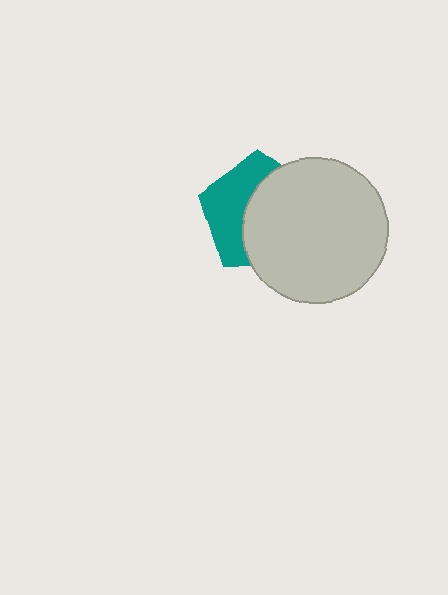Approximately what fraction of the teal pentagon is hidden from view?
Roughly 58% of the teal pentagon is hidden behind the light gray circle.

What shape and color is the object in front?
The object in front is a light gray circle.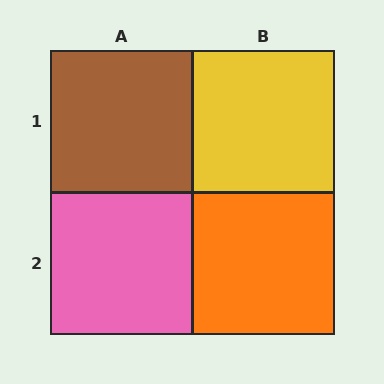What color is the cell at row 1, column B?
Yellow.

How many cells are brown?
1 cell is brown.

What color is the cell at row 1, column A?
Brown.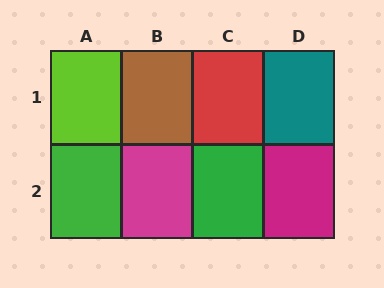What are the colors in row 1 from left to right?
Lime, brown, red, teal.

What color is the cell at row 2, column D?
Magenta.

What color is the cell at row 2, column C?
Green.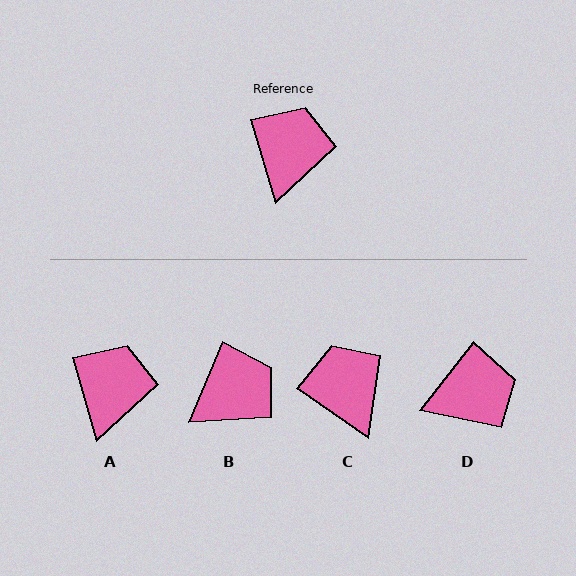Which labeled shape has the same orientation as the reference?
A.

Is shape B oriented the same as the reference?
No, it is off by about 39 degrees.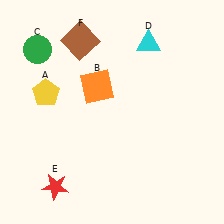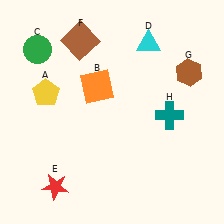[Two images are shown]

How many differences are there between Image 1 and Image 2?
There are 2 differences between the two images.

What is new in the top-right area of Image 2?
A brown hexagon (G) was added in the top-right area of Image 2.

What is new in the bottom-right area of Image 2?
A teal cross (H) was added in the bottom-right area of Image 2.